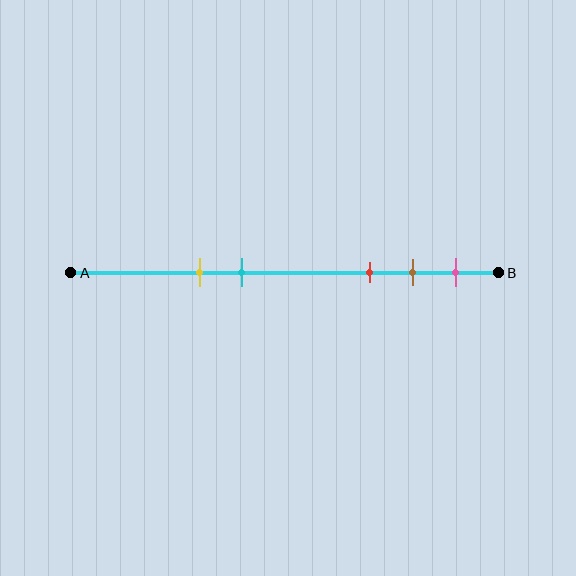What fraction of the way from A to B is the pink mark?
The pink mark is approximately 90% (0.9) of the way from A to B.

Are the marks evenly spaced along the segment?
No, the marks are not evenly spaced.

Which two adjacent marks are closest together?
The brown and pink marks are the closest adjacent pair.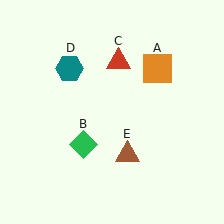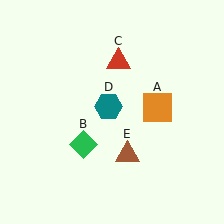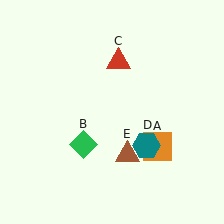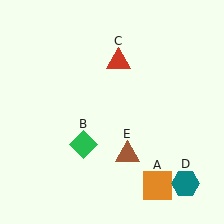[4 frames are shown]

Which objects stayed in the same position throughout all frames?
Green diamond (object B) and red triangle (object C) and brown triangle (object E) remained stationary.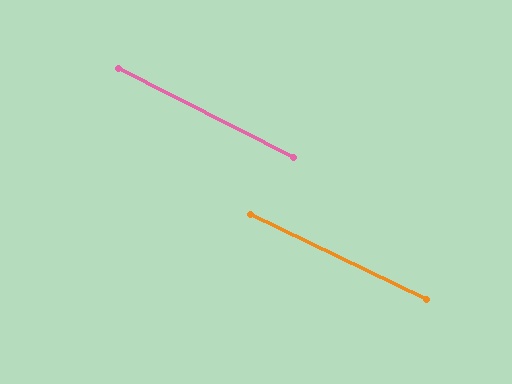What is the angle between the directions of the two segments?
Approximately 1 degree.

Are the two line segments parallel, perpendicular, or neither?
Parallel — their directions differ by only 0.9°.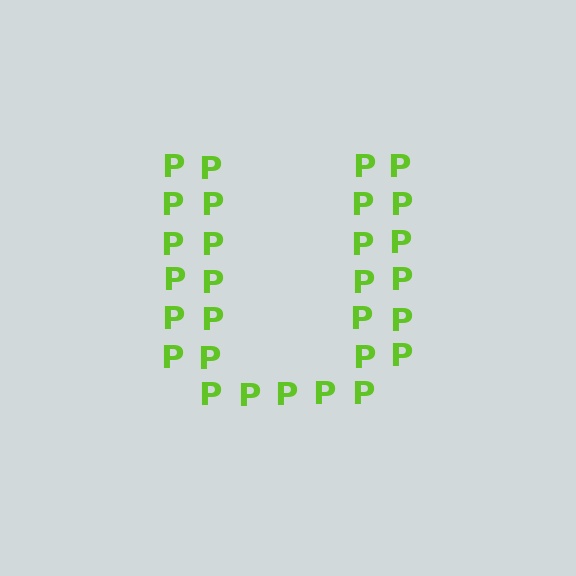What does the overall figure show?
The overall figure shows the letter U.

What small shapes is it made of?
It is made of small letter P's.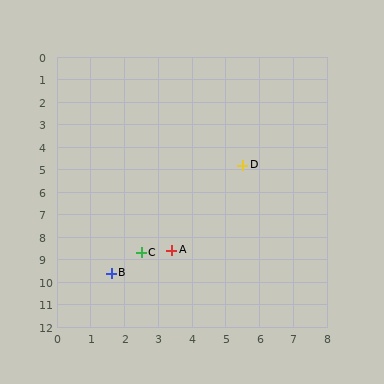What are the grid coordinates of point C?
Point C is at approximately (2.5, 8.7).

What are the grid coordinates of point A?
Point A is at approximately (3.4, 8.6).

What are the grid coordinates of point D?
Point D is at approximately (5.5, 4.8).